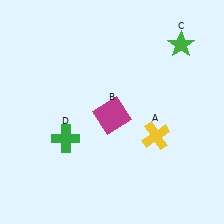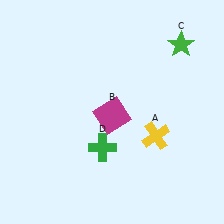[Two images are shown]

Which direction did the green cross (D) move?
The green cross (D) moved right.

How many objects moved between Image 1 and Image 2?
1 object moved between the two images.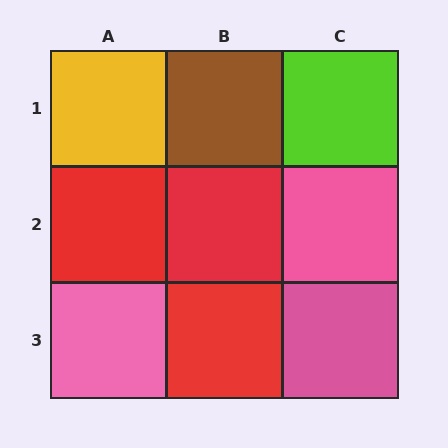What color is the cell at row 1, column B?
Brown.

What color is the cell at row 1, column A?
Yellow.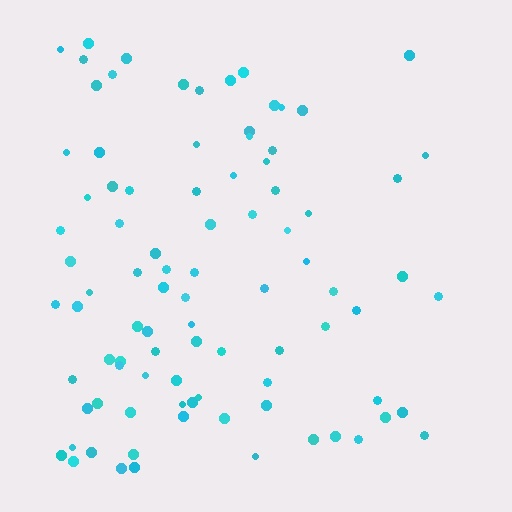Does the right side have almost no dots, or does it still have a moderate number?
Still a moderate number, just noticeably fewer than the left.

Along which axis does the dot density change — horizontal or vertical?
Horizontal.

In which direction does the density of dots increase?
From right to left, with the left side densest.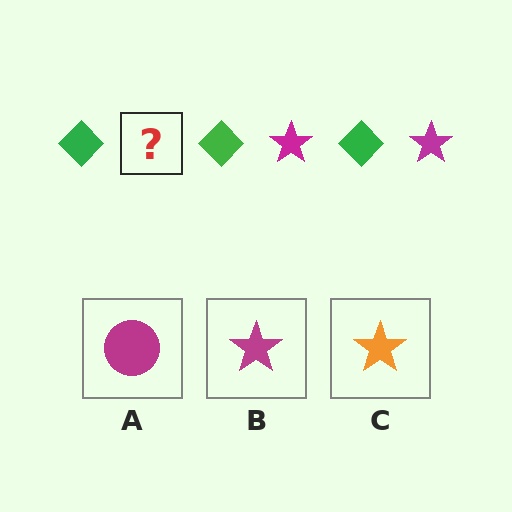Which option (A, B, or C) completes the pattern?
B.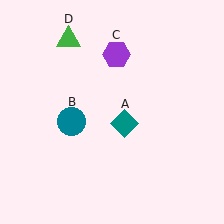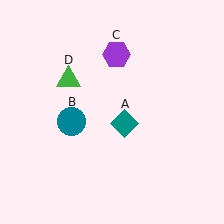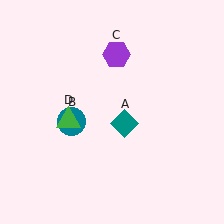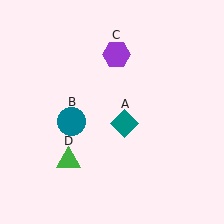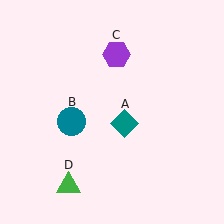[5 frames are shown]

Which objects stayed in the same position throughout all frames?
Teal diamond (object A) and teal circle (object B) and purple hexagon (object C) remained stationary.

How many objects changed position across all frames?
1 object changed position: green triangle (object D).